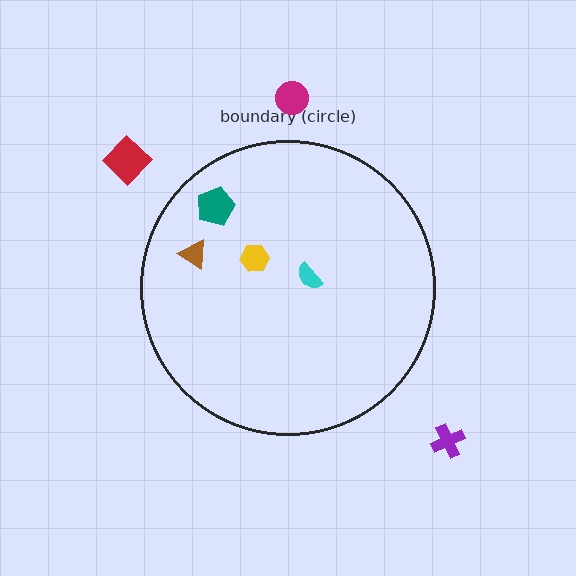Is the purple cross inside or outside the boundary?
Outside.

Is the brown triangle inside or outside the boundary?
Inside.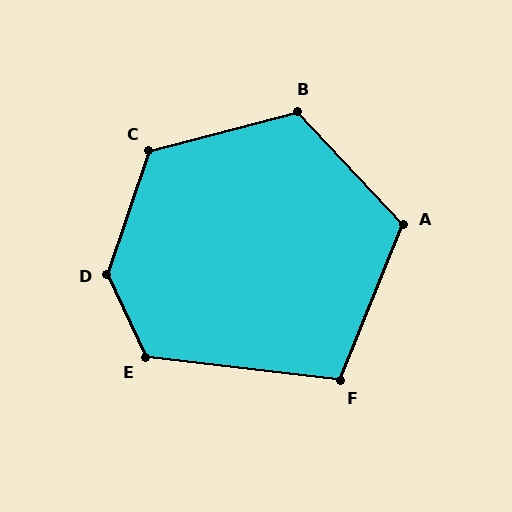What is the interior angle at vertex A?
Approximately 115 degrees (obtuse).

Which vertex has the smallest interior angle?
F, at approximately 105 degrees.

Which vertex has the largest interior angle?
D, at approximately 136 degrees.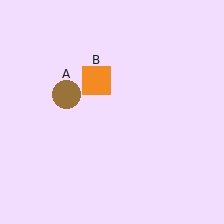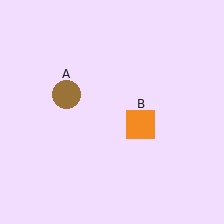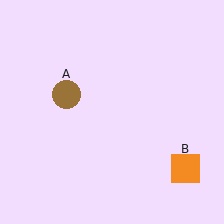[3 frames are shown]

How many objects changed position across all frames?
1 object changed position: orange square (object B).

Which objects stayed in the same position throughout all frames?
Brown circle (object A) remained stationary.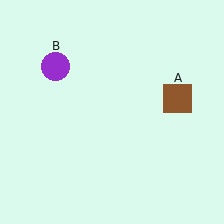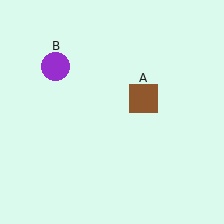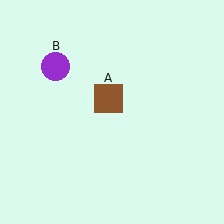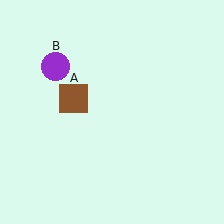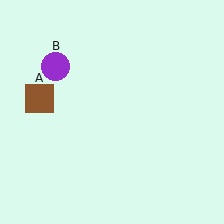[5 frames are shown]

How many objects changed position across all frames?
1 object changed position: brown square (object A).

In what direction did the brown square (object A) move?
The brown square (object A) moved left.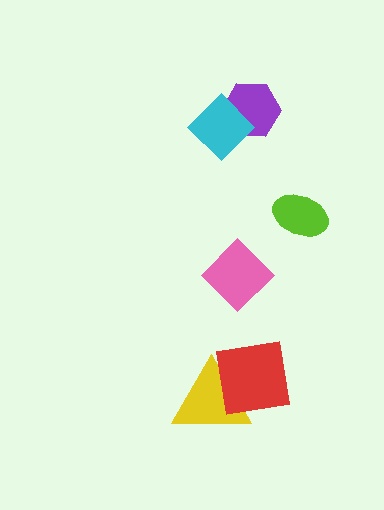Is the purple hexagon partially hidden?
Yes, it is partially covered by another shape.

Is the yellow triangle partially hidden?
Yes, it is partially covered by another shape.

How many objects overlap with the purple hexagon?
1 object overlaps with the purple hexagon.